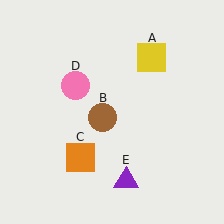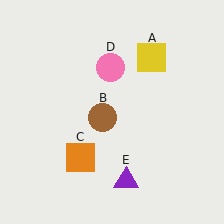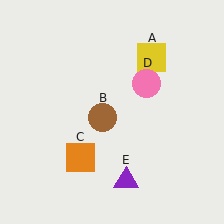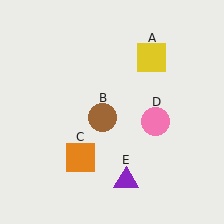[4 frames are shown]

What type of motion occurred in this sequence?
The pink circle (object D) rotated clockwise around the center of the scene.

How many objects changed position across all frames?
1 object changed position: pink circle (object D).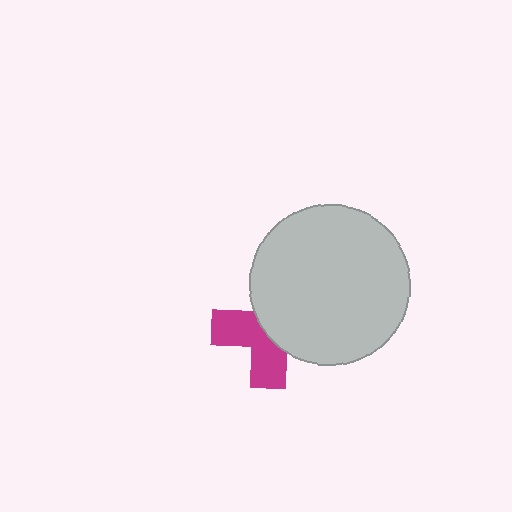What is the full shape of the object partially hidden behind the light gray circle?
The partially hidden object is a magenta cross.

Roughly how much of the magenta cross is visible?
About half of it is visible (roughly 46%).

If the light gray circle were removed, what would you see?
You would see the complete magenta cross.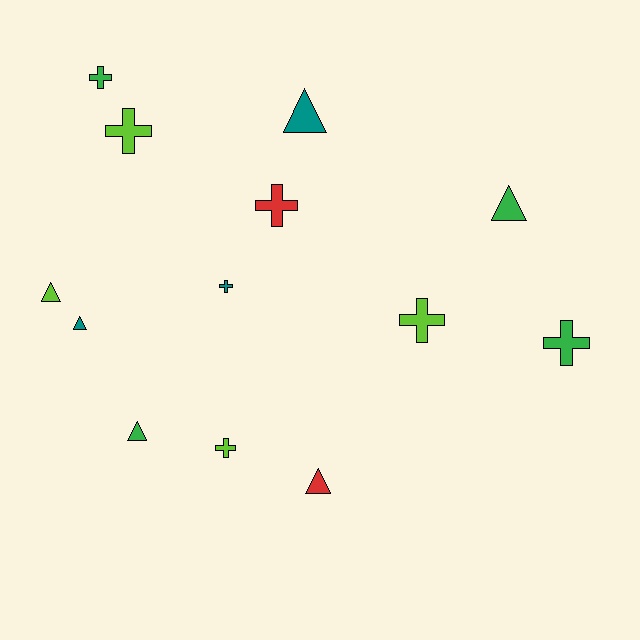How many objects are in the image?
There are 13 objects.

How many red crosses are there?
There is 1 red cross.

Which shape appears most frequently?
Cross, with 7 objects.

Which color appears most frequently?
Green, with 4 objects.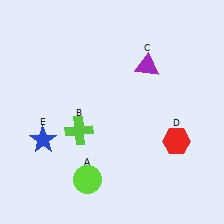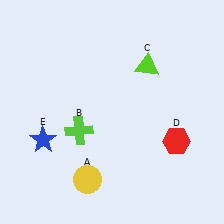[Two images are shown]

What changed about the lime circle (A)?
In Image 1, A is lime. In Image 2, it changed to yellow.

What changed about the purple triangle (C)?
In Image 1, C is purple. In Image 2, it changed to lime.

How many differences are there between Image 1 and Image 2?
There are 2 differences between the two images.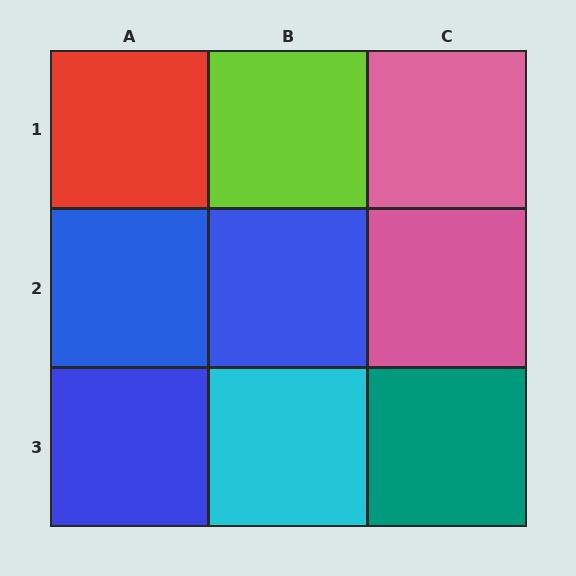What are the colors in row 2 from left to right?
Blue, blue, pink.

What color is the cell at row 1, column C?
Pink.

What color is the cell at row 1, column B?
Lime.